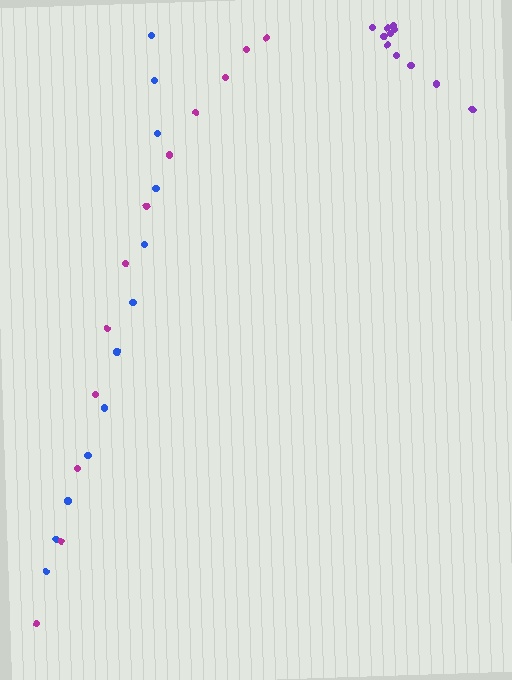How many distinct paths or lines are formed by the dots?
There are 3 distinct paths.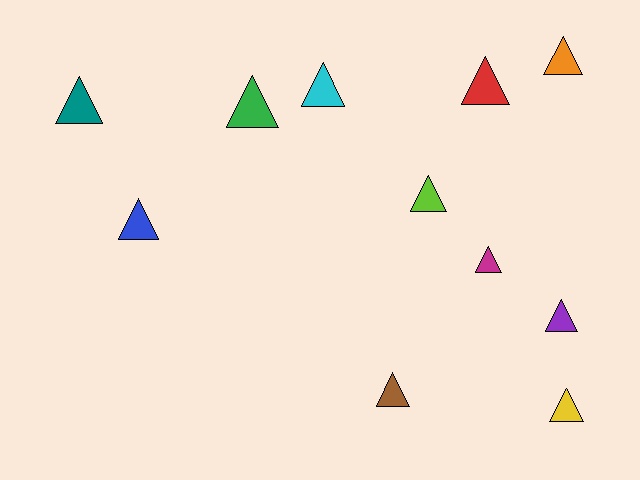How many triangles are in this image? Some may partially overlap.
There are 11 triangles.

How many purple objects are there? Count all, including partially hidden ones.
There is 1 purple object.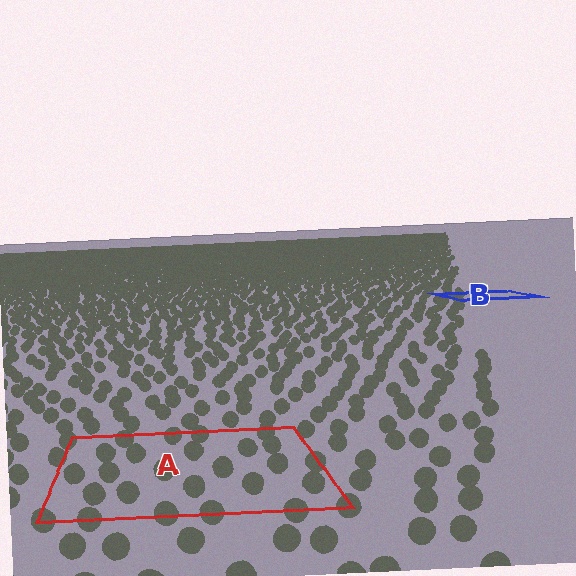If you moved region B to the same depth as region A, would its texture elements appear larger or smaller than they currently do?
They would appear larger. At a closer depth, the same texture elements are projected at a bigger on-screen size.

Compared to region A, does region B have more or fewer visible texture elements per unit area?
Region B has more texture elements per unit area — they are packed more densely because it is farther away.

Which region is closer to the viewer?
Region A is closer. The texture elements there are larger and more spread out.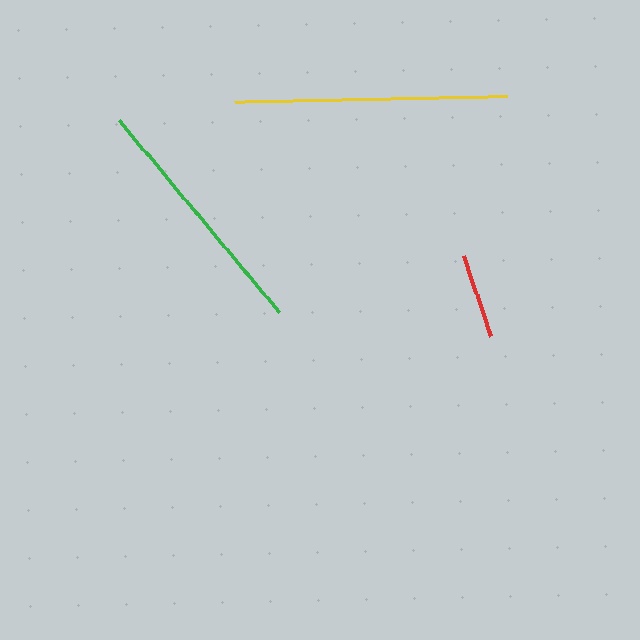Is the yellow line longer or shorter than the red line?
The yellow line is longer than the red line.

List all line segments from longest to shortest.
From longest to shortest: yellow, green, red.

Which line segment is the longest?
The yellow line is the longest at approximately 273 pixels.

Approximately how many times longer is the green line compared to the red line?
The green line is approximately 2.9 times the length of the red line.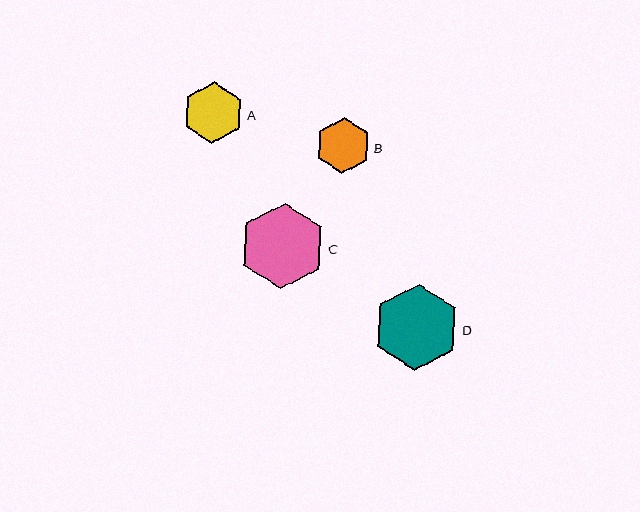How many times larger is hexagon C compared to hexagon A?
Hexagon C is approximately 1.4 times the size of hexagon A.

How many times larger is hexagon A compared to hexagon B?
Hexagon A is approximately 1.1 times the size of hexagon B.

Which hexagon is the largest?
Hexagon D is the largest with a size of approximately 86 pixels.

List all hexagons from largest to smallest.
From largest to smallest: D, C, A, B.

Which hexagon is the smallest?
Hexagon B is the smallest with a size of approximately 55 pixels.